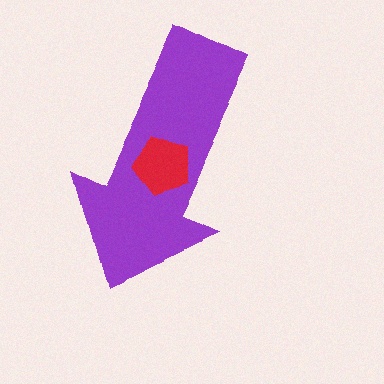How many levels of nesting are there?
2.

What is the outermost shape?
The purple arrow.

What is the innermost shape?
The red pentagon.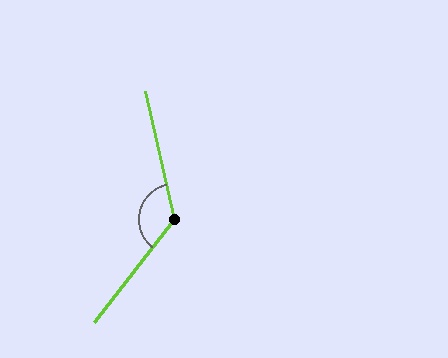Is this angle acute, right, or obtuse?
It is obtuse.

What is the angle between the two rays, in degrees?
Approximately 130 degrees.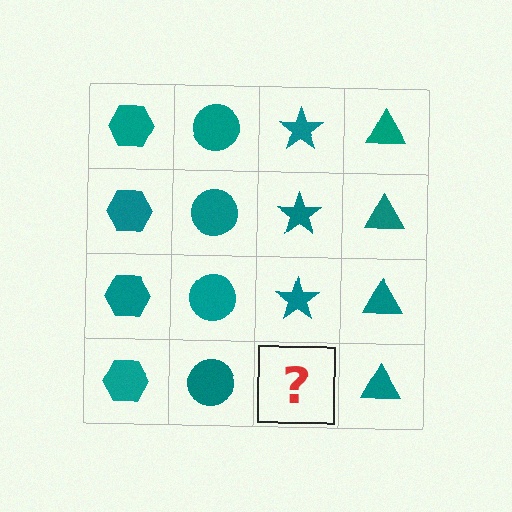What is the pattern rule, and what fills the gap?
The rule is that each column has a consistent shape. The gap should be filled with a teal star.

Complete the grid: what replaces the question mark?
The question mark should be replaced with a teal star.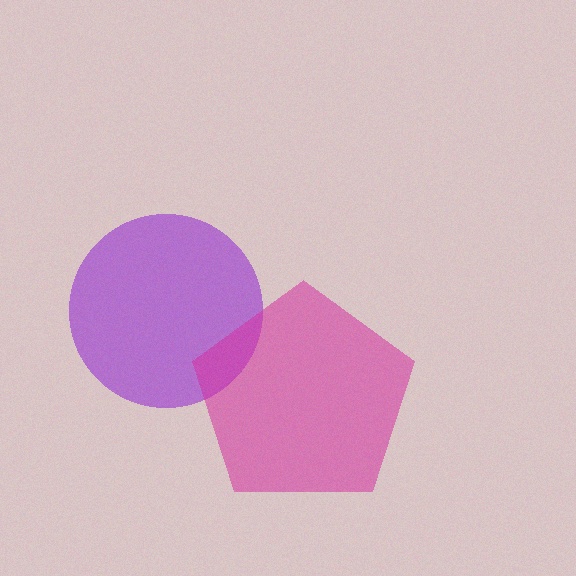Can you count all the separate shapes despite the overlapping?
Yes, there are 2 separate shapes.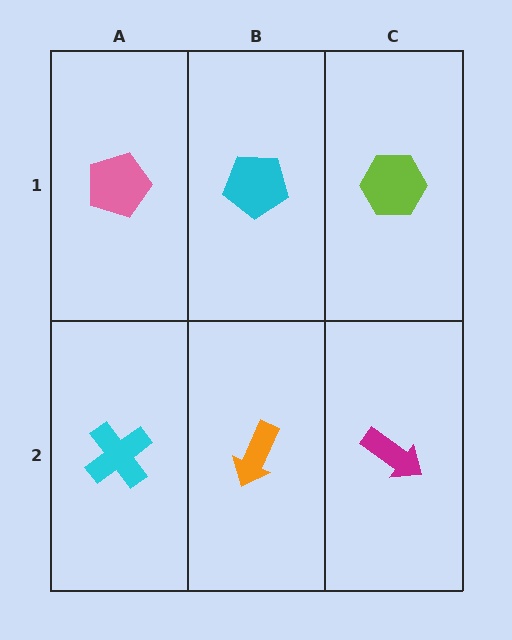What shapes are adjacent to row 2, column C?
A lime hexagon (row 1, column C), an orange arrow (row 2, column B).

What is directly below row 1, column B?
An orange arrow.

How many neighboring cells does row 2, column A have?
2.